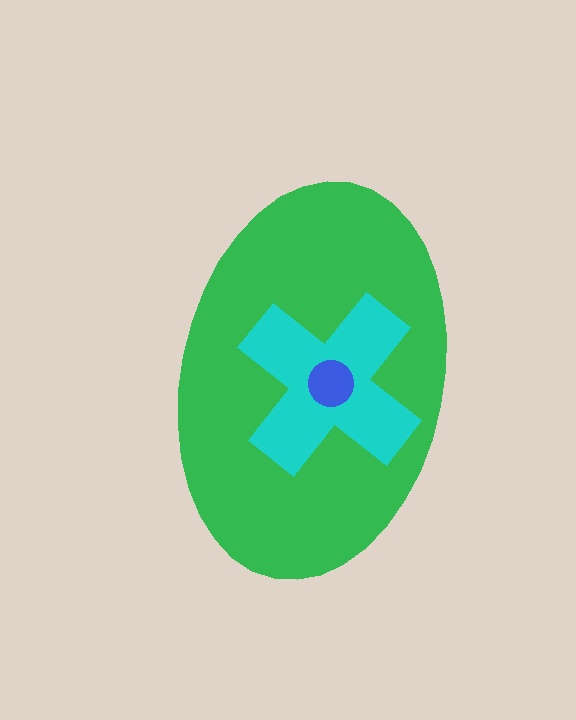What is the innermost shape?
The blue circle.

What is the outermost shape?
The green ellipse.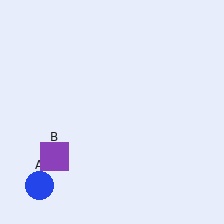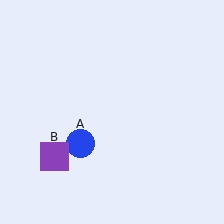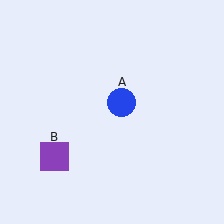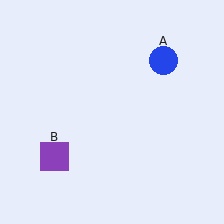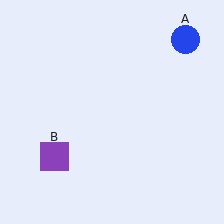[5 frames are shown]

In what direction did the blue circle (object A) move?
The blue circle (object A) moved up and to the right.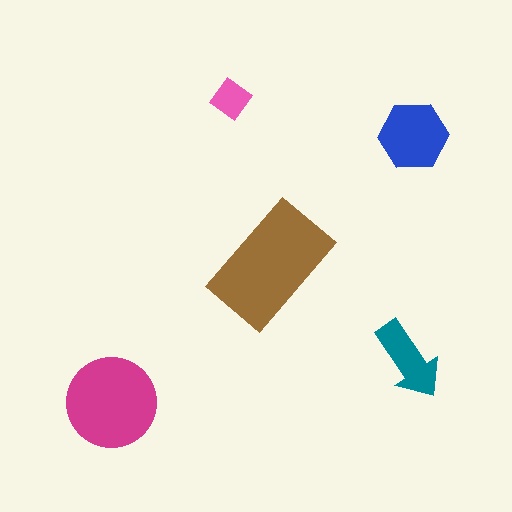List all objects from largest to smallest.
The brown rectangle, the magenta circle, the blue hexagon, the teal arrow, the pink diamond.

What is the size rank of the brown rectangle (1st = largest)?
1st.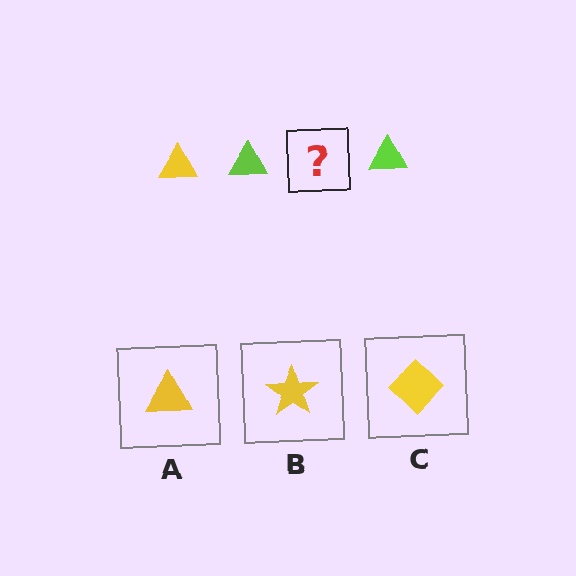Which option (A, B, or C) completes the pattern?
A.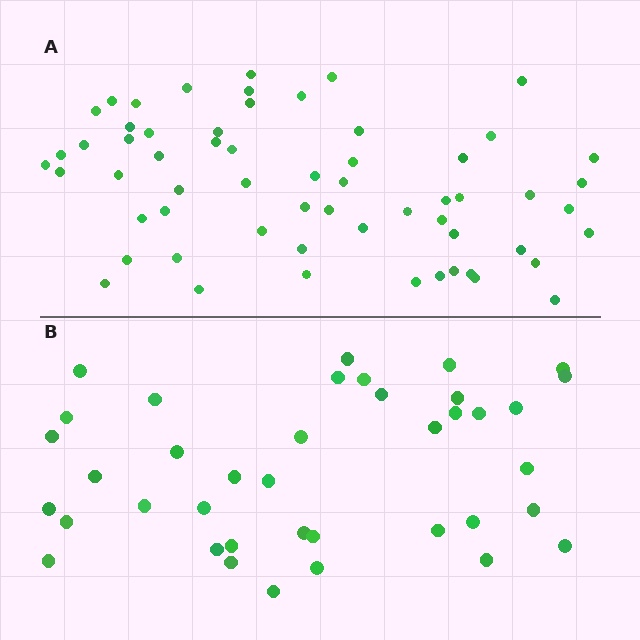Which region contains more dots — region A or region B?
Region A (the top region) has more dots.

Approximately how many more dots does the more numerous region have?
Region A has approximately 20 more dots than region B.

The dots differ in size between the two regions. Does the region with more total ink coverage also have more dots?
No. Region B has more total ink coverage because its dots are larger, but region A actually contains more individual dots. Total area can be misleading — the number of items is what matters here.